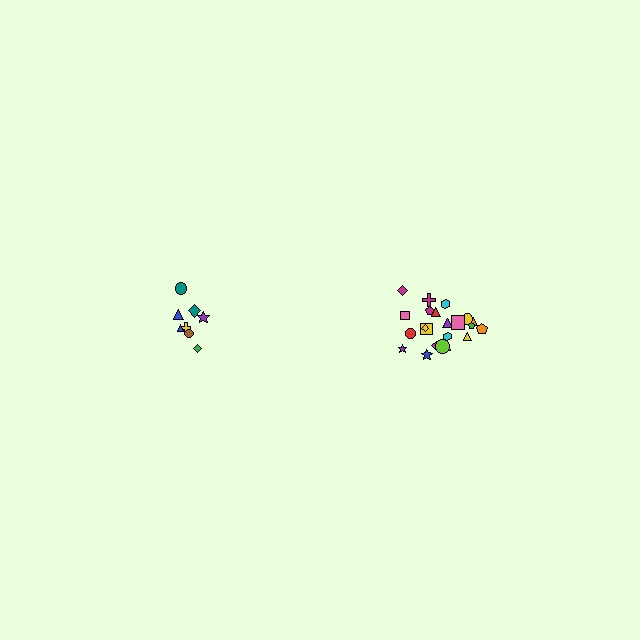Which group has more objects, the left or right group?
The right group.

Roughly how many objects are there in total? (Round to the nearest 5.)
Roughly 30 objects in total.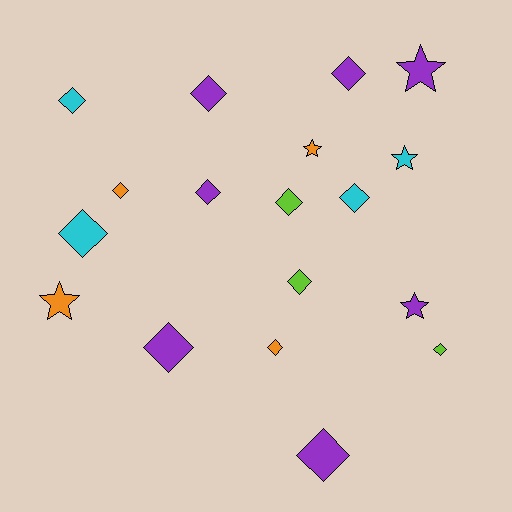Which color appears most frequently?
Purple, with 7 objects.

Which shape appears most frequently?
Diamond, with 13 objects.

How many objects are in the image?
There are 18 objects.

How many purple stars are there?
There are 2 purple stars.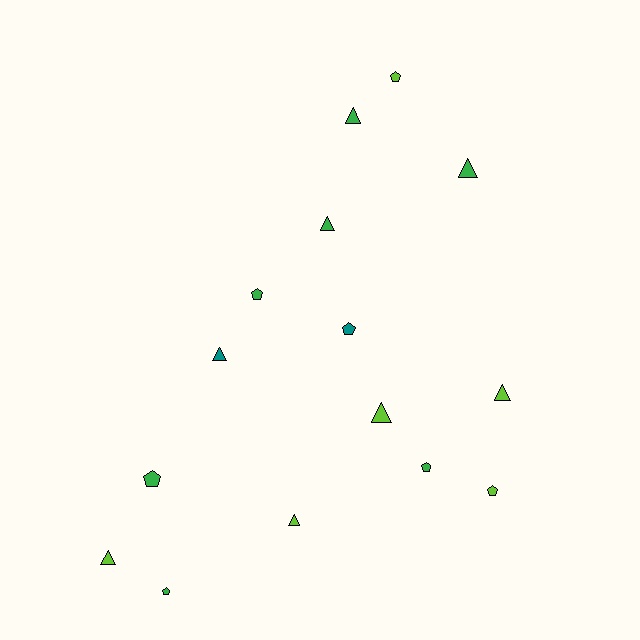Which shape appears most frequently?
Triangle, with 8 objects.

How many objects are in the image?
There are 15 objects.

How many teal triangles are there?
There is 1 teal triangle.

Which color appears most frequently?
Green, with 7 objects.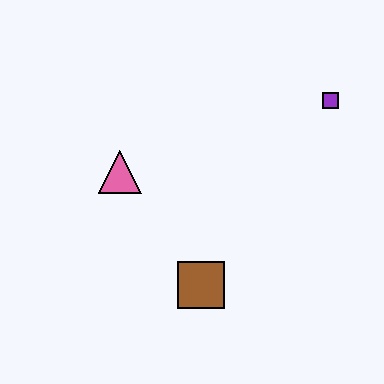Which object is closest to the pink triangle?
The brown square is closest to the pink triangle.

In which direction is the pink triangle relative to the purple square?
The pink triangle is to the left of the purple square.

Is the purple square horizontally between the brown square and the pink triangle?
No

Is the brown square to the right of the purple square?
No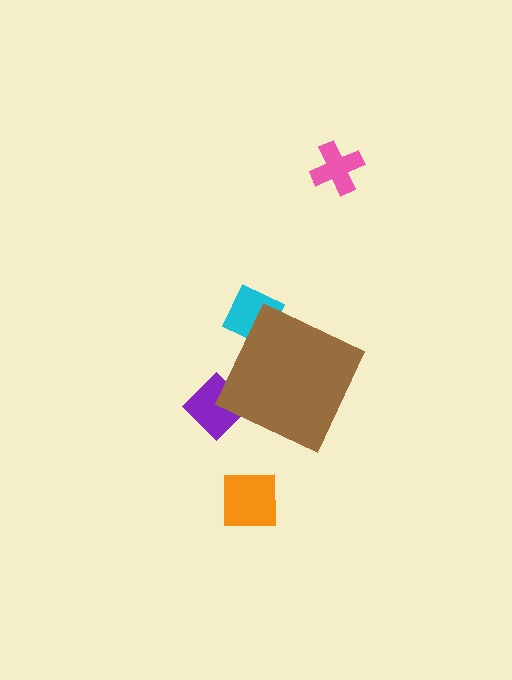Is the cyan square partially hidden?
Yes, the cyan square is partially hidden behind the brown diamond.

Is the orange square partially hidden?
No, the orange square is fully visible.